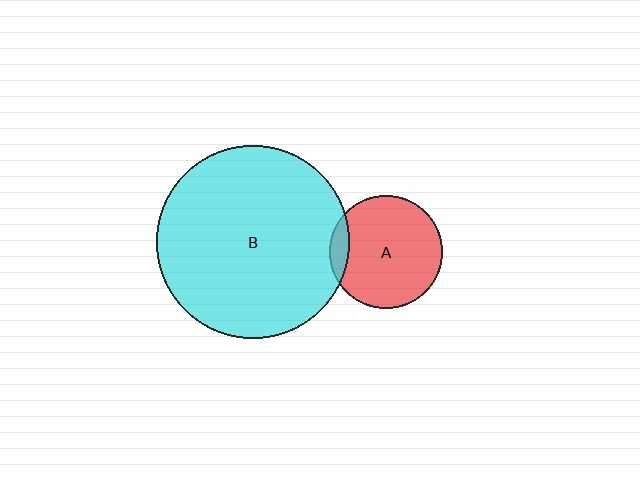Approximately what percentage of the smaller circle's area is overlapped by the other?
Approximately 10%.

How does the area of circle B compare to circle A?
Approximately 2.9 times.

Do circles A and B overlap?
Yes.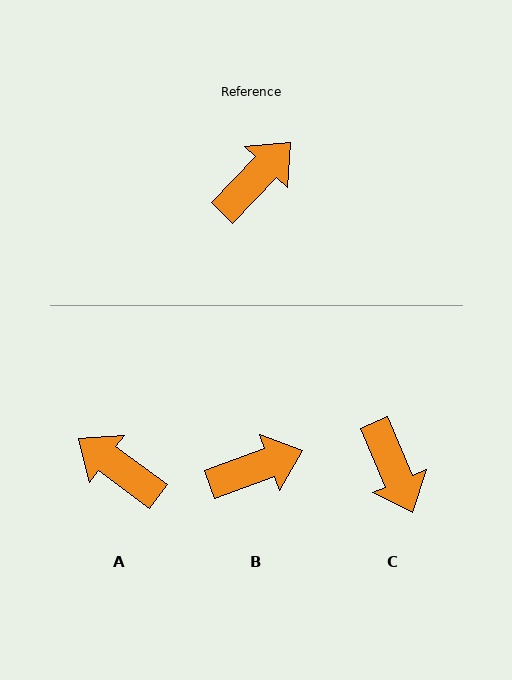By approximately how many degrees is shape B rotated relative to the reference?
Approximately 26 degrees clockwise.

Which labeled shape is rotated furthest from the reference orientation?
C, about 113 degrees away.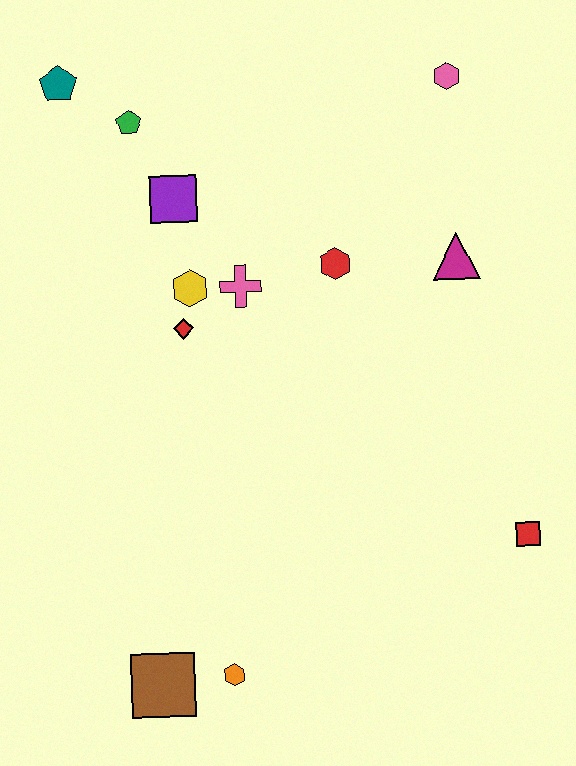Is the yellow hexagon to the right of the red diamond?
Yes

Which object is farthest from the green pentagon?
The red square is farthest from the green pentagon.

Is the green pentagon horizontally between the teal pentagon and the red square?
Yes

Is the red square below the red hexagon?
Yes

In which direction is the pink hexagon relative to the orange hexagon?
The pink hexagon is above the orange hexagon.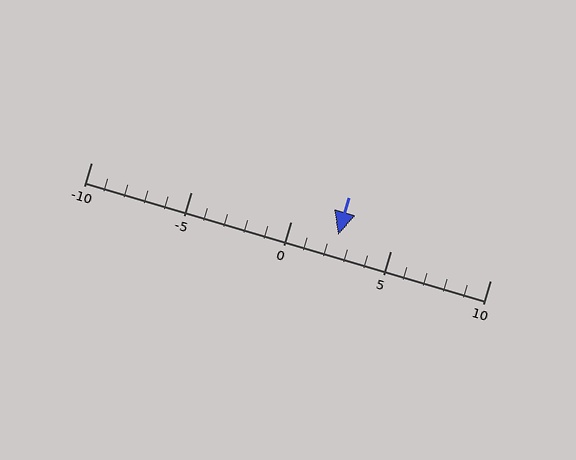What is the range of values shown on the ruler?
The ruler shows values from -10 to 10.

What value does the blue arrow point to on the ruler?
The blue arrow points to approximately 2.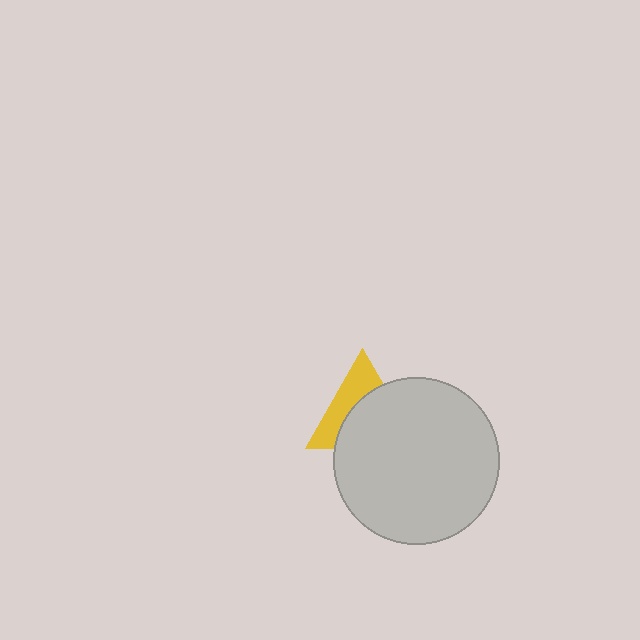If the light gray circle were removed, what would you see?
You would see the complete yellow triangle.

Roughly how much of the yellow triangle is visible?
A small part of it is visible (roughly 42%).